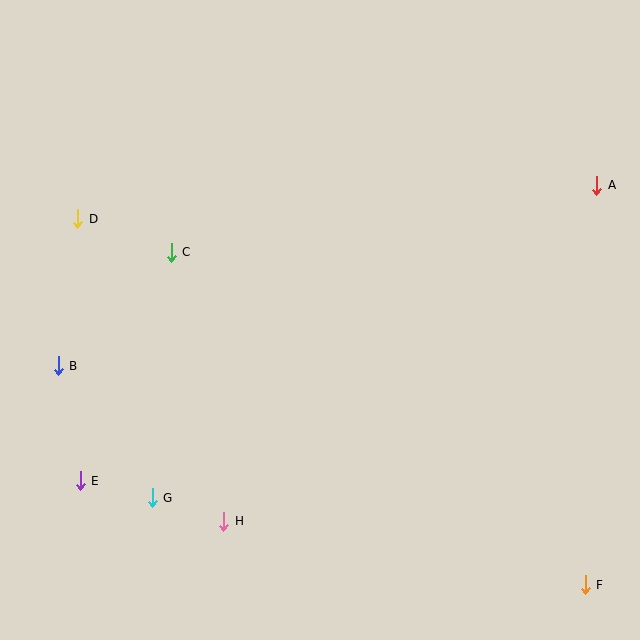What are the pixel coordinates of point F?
Point F is at (585, 585).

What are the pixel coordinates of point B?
Point B is at (58, 366).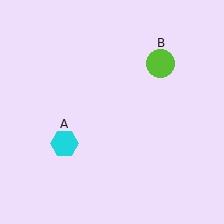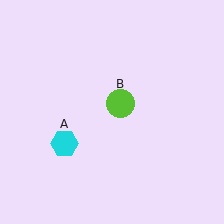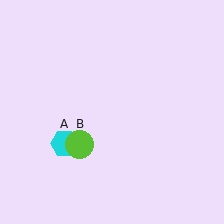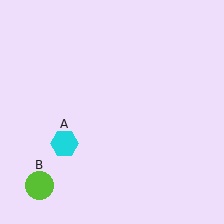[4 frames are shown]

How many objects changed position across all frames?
1 object changed position: lime circle (object B).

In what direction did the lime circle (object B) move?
The lime circle (object B) moved down and to the left.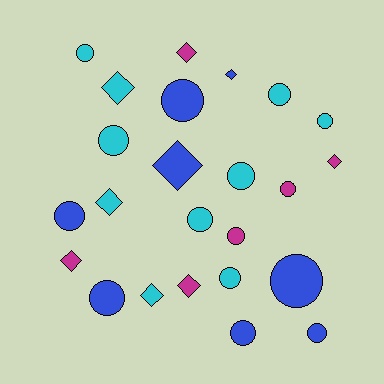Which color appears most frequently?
Cyan, with 10 objects.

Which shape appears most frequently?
Circle, with 15 objects.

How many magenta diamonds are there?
There are 4 magenta diamonds.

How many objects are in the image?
There are 24 objects.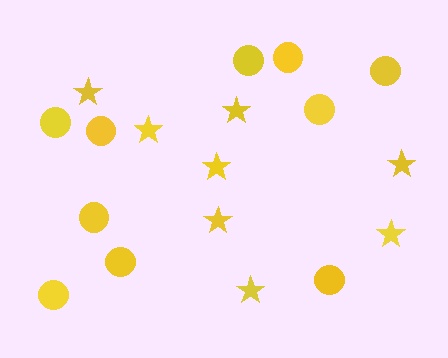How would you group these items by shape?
There are 2 groups: one group of stars (8) and one group of circles (10).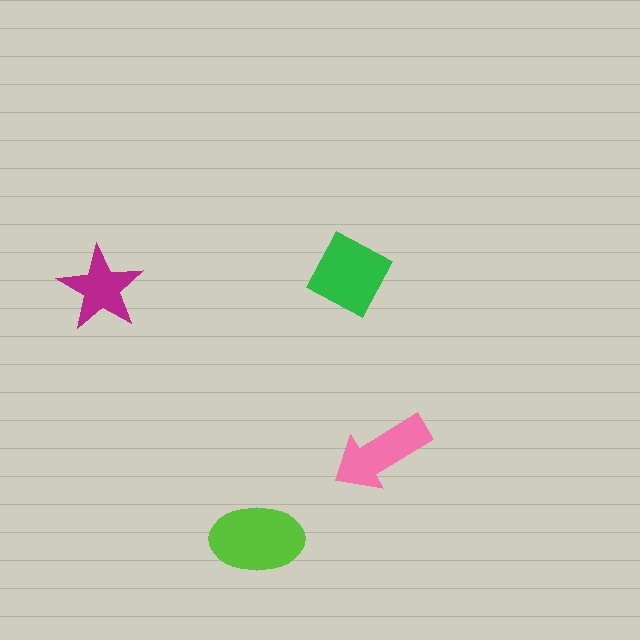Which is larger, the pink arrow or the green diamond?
The green diamond.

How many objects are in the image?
There are 4 objects in the image.